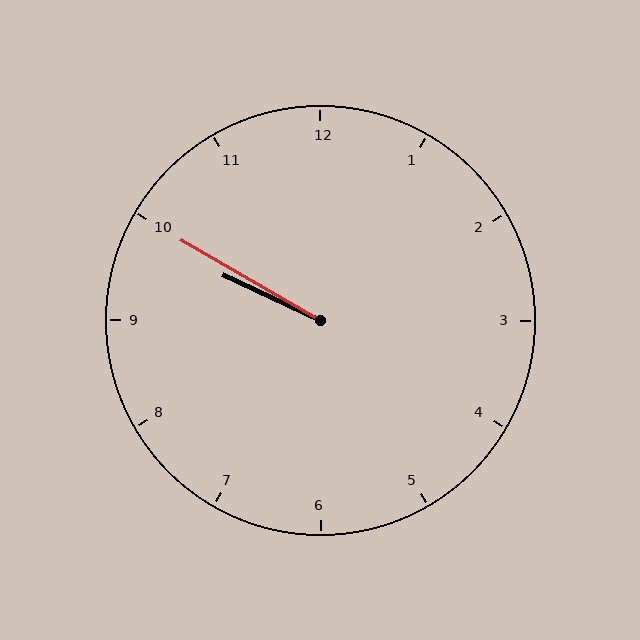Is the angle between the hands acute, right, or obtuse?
It is acute.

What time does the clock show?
9:50.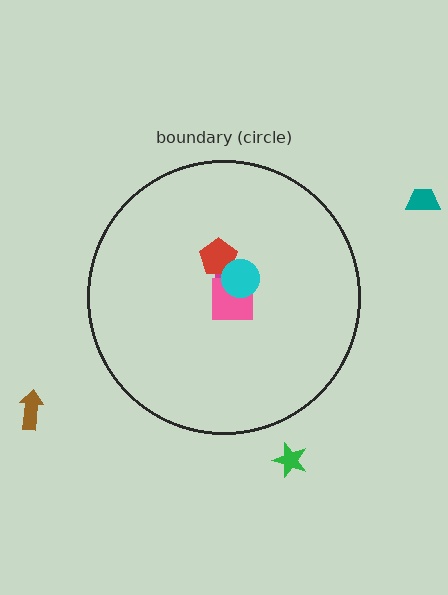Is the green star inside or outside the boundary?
Outside.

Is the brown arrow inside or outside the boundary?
Outside.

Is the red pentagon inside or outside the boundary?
Inside.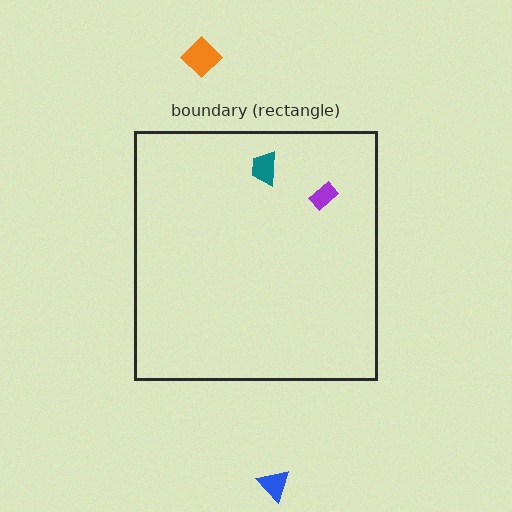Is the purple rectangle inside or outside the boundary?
Inside.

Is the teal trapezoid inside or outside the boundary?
Inside.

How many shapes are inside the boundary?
2 inside, 2 outside.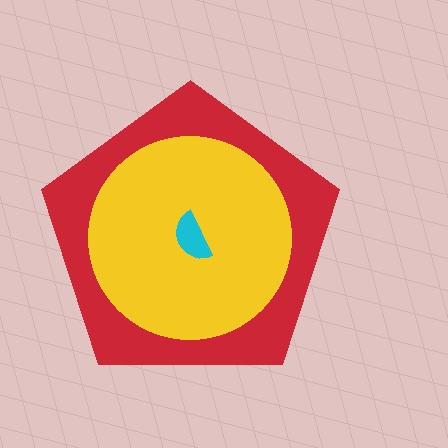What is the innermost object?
The cyan semicircle.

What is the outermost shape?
The red pentagon.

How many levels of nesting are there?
3.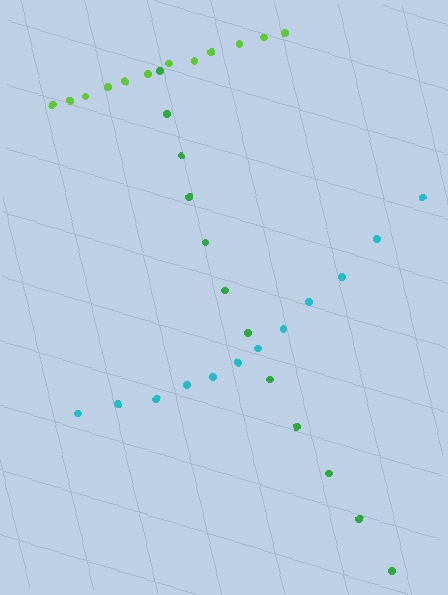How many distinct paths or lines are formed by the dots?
There are 3 distinct paths.